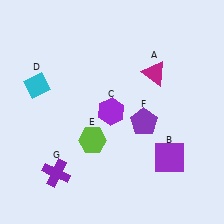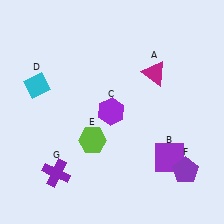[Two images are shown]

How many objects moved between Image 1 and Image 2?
1 object moved between the two images.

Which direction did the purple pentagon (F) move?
The purple pentagon (F) moved down.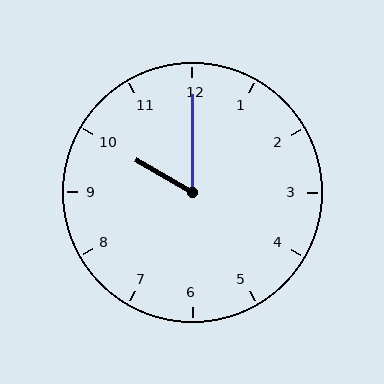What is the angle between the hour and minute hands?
Approximately 60 degrees.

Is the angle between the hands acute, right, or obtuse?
It is acute.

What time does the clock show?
10:00.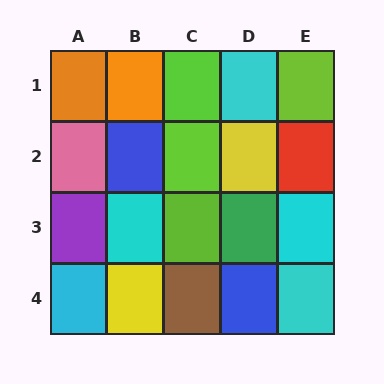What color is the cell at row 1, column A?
Orange.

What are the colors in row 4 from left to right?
Cyan, yellow, brown, blue, cyan.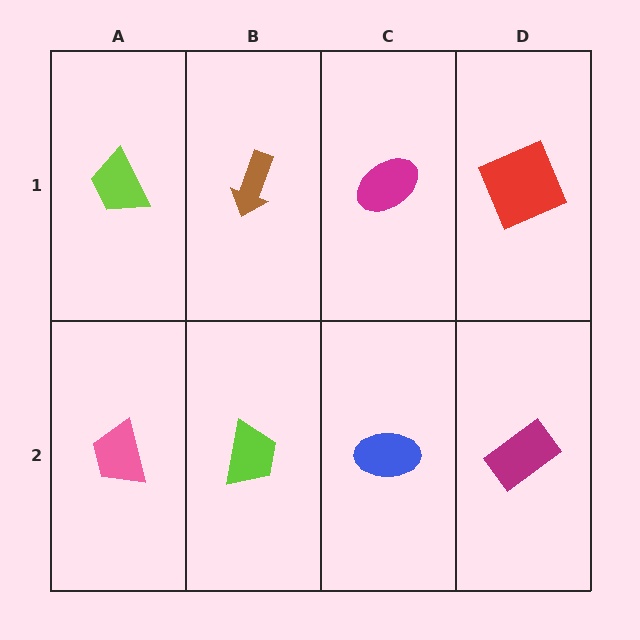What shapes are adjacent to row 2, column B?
A brown arrow (row 1, column B), a pink trapezoid (row 2, column A), a blue ellipse (row 2, column C).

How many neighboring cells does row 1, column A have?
2.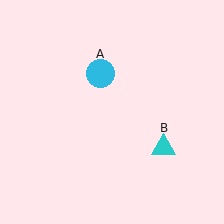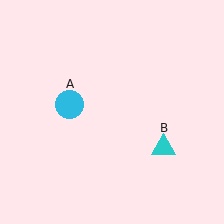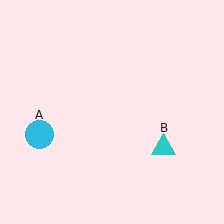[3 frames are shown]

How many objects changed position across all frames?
1 object changed position: cyan circle (object A).